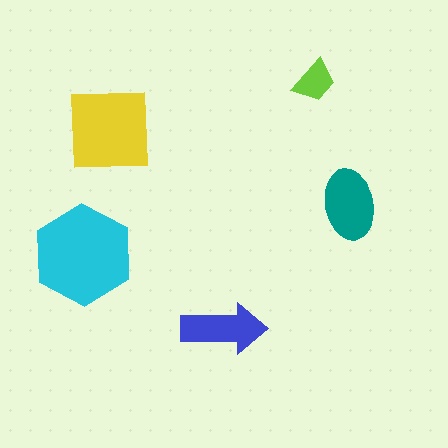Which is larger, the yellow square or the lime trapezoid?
The yellow square.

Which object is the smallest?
The lime trapezoid.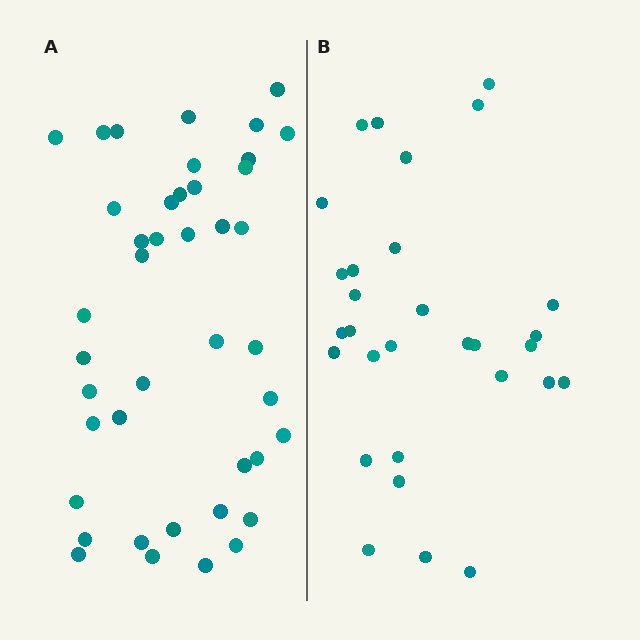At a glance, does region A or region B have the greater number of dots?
Region A (the left region) has more dots.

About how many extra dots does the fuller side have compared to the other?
Region A has roughly 12 or so more dots than region B.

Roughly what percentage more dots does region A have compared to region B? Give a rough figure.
About 40% more.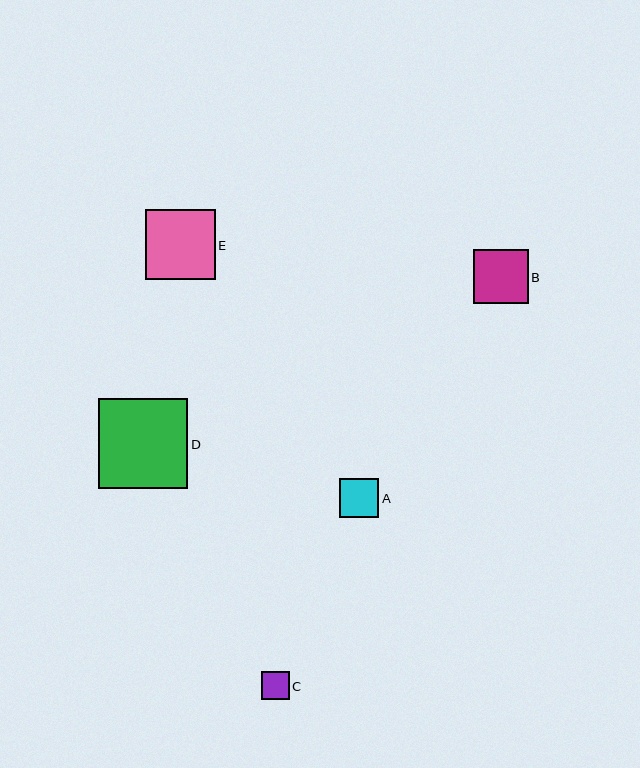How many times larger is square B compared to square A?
Square B is approximately 1.4 times the size of square A.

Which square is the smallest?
Square C is the smallest with a size of approximately 28 pixels.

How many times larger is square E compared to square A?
Square E is approximately 1.8 times the size of square A.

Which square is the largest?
Square D is the largest with a size of approximately 90 pixels.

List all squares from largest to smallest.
From largest to smallest: D, E, B, A, C.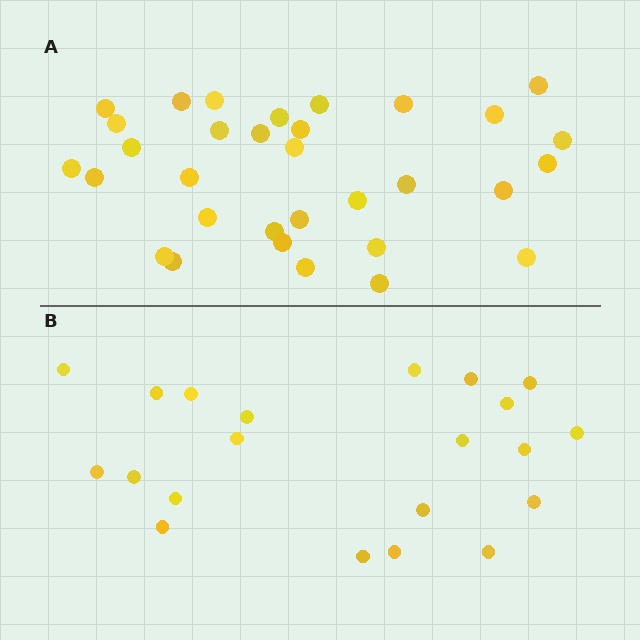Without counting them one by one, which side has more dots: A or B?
Region A (the top region) has more dots.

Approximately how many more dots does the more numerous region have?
Region A has roughly 12 or so more dots than region B.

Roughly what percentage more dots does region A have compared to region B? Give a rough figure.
About 50% more.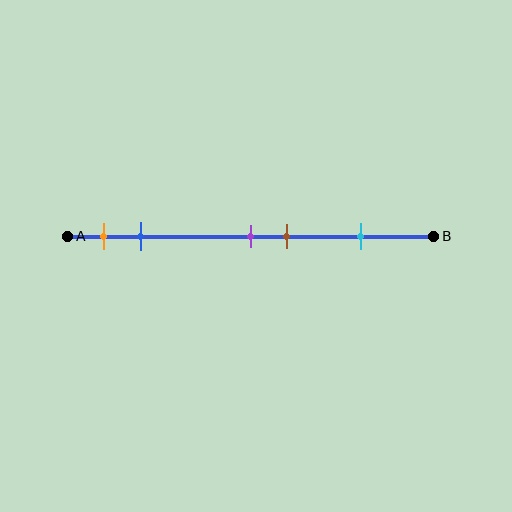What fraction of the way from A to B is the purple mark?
The purple mark is approximately 50% (0.5) of the way from A to B.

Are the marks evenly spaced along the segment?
No, the marks are not evenly spaced.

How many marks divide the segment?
There are 5 marks dividing the segment.